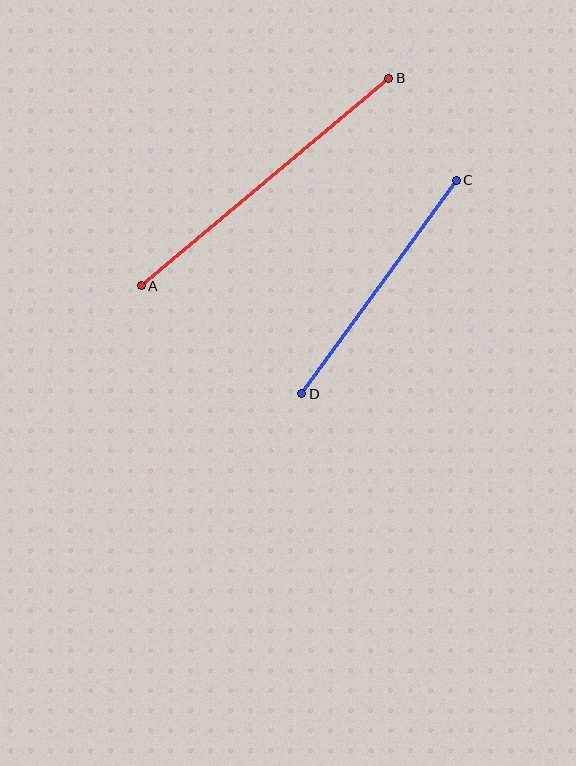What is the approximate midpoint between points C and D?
The midpoint is at approximately (379, 287) pixels.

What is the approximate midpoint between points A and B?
The midpoint is at approximately (265, 182) pixels.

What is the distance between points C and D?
The distance is approximately 264 pixels.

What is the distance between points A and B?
The distance is approximately 323 pixels.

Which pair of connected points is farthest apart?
Points A and B are farthest apart.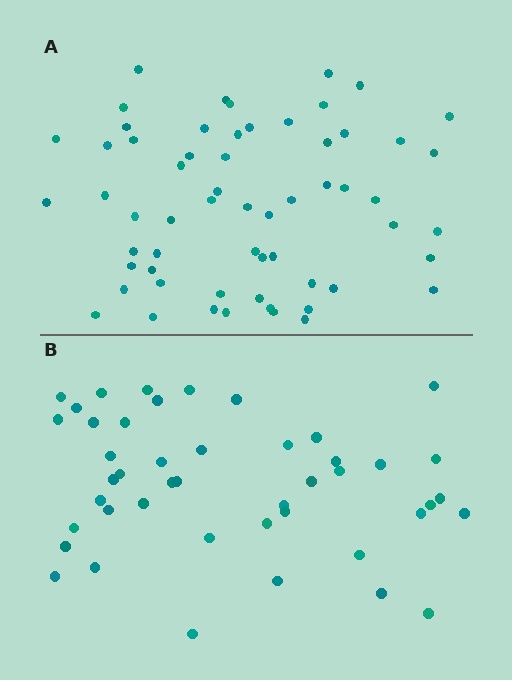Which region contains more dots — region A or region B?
Region A (the top region) has more dots.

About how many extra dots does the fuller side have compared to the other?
Region A has approximately 15 more dots than region B.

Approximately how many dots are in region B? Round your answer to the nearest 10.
About 40 dots. (The exact count is 45, which rounds to 40.)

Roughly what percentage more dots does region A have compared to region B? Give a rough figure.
About 35% more.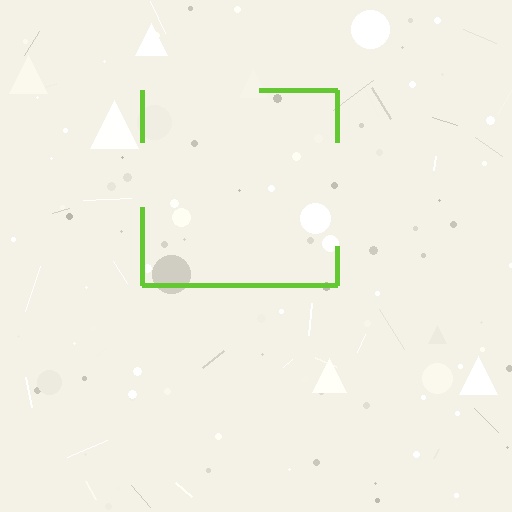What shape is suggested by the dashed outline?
The dashed outline suggests a square.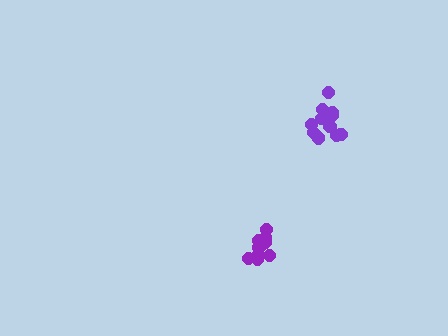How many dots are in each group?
Group 1: 11 dots, Group 2: 11 dots (22 total).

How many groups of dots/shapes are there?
There are 2 groups.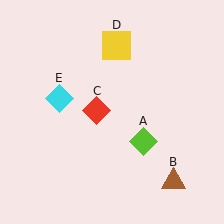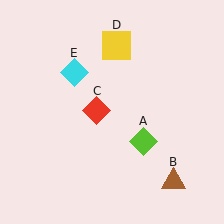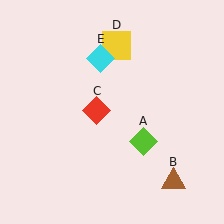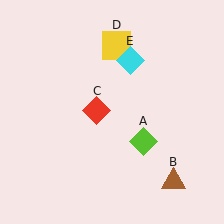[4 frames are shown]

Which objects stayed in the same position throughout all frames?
Lime diamond (object A) and brown triangle (object B) and red diamond (object C) and yellow square (object D) remained stationary.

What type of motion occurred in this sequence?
The cyan diamond (object E) rotated clockwise around the center of the scene.